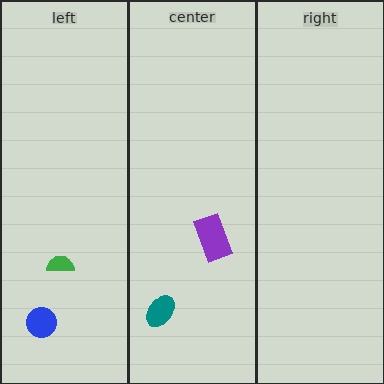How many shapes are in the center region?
2.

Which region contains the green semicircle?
The left region.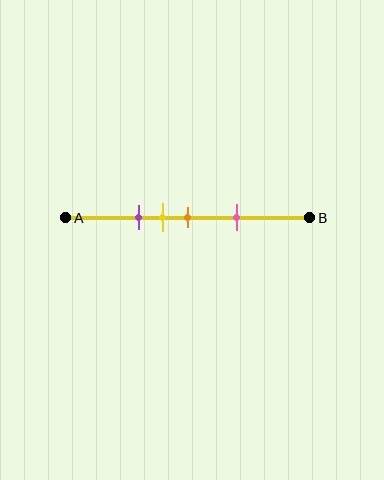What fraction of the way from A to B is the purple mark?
The purple mark is approximately 30% (0.3) of the way from A to B.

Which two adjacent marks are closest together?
The yellow and orange marks are the closest adjacent pair.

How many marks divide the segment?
There are 4 marks dividing the segment.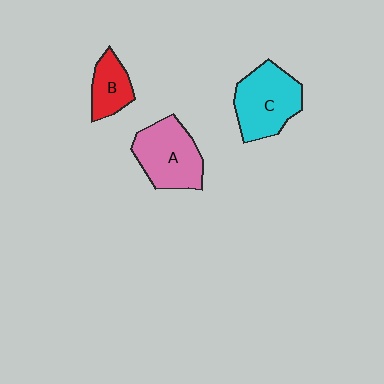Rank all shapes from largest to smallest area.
From largest to smallest: C (cyan), A (pink), B (red).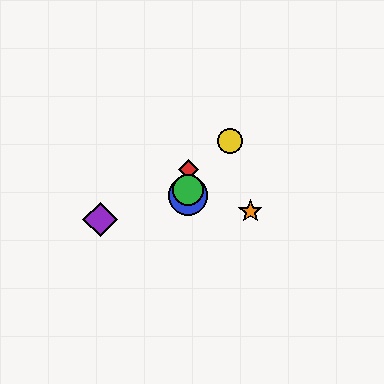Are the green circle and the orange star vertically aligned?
No, the green circle is at x≈188 and the orange star is at x≈250.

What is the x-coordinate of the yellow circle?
The yellow circle is at x≈230.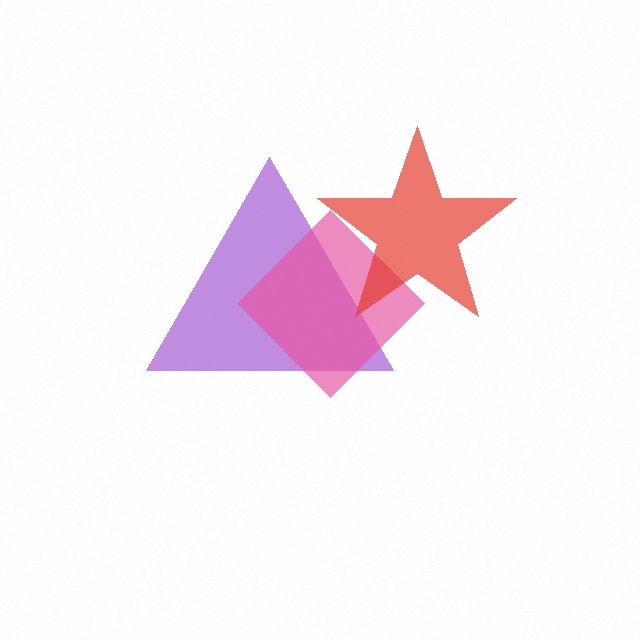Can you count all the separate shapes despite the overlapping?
Yes, there are 3 separate shapes.